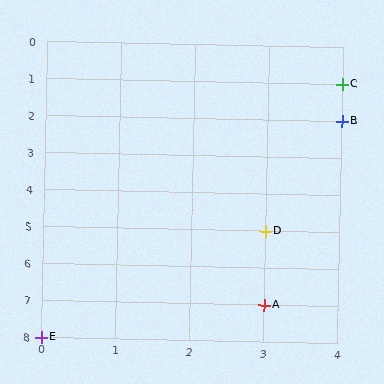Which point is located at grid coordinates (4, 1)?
Point C is at (4, 1).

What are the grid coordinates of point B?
Point B is at grid coordinates (4, 2).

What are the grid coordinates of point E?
Point E is at grid coordinates (0, 8).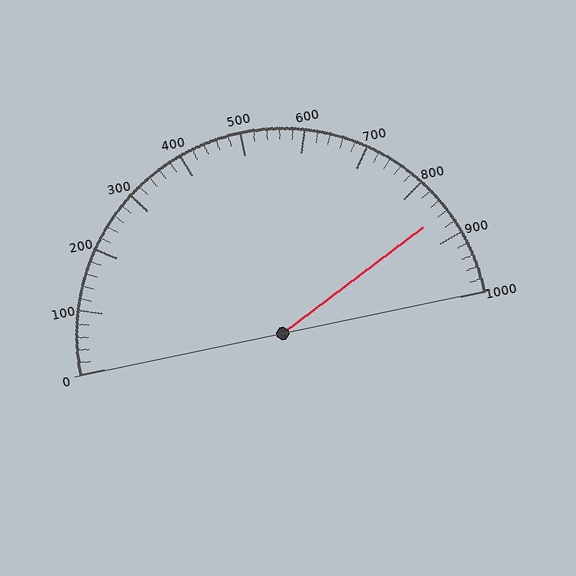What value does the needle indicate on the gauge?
The needle indicates approximately 860.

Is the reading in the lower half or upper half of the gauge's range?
The reading is in the upper half of the range (0 to 1000).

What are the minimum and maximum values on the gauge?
The gauge ranges from 0 to 1000.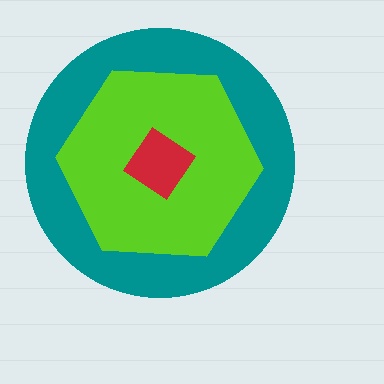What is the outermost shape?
The teal circle.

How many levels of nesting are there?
3.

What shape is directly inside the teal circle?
The lime hexagon.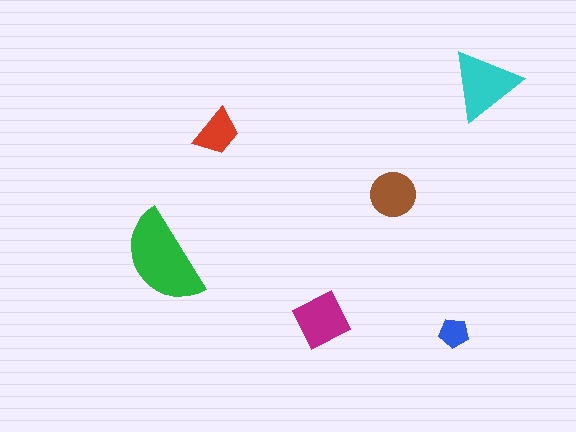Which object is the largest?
The green semicircle.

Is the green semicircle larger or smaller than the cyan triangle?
Larger.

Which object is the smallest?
The blue pentagon.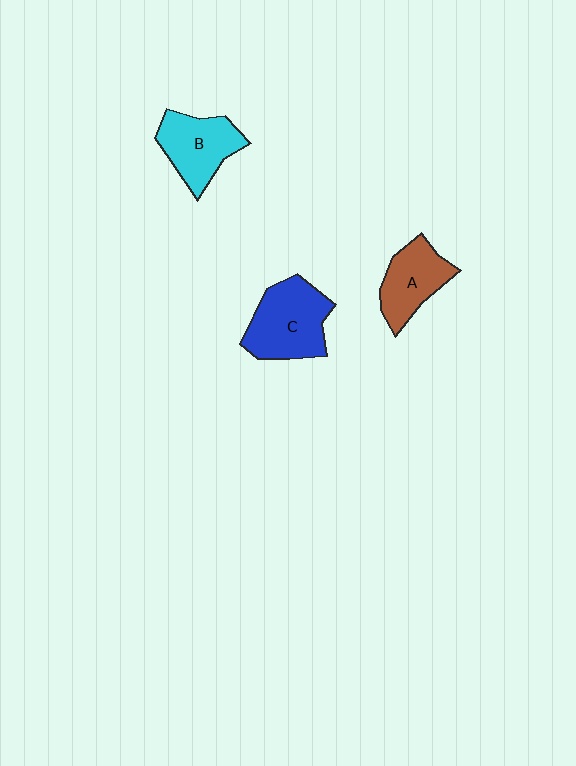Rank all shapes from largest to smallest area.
From largest to smallest: C (blue), B (cyan), A (brown).